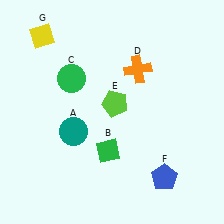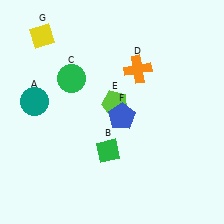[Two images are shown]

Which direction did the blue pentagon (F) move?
The blue pentagon (F) moved up.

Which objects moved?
The objects that moved are: the teal circle (A), the blue pentagon (F).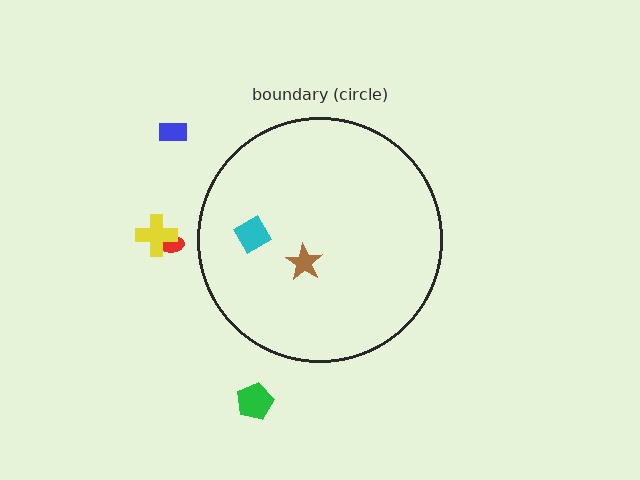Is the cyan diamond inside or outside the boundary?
Inside.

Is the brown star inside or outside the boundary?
Inside.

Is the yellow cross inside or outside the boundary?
Outside.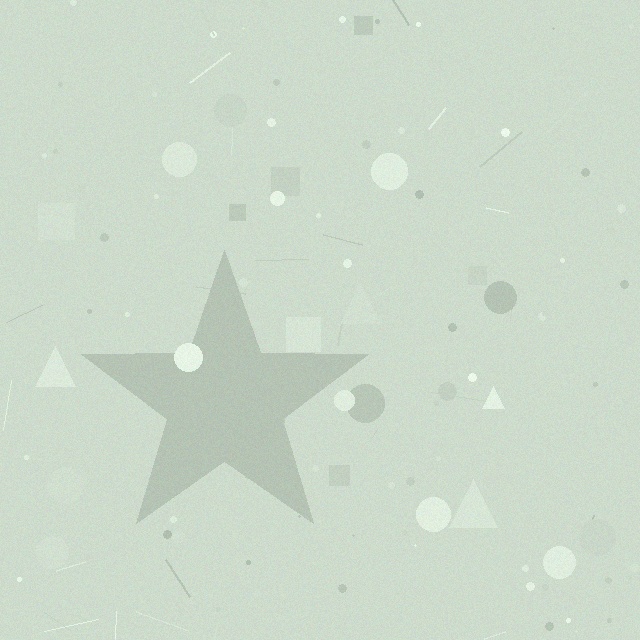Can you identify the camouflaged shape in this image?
The camouflaged shape is a star.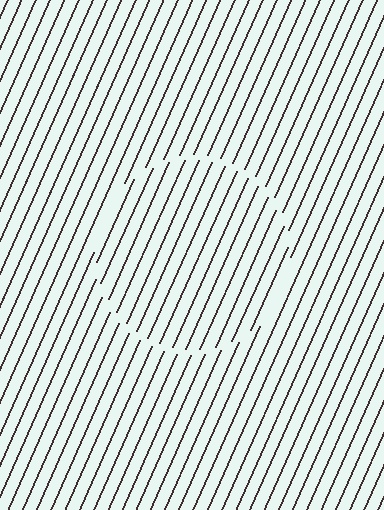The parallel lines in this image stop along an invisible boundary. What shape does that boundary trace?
An illusory circle. The interior of the shape contains the same grating, shifted by half a period — the contour is defined by the phase discontinuity where line-ends from the inner and outer gratings abut.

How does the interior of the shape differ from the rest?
The interior of the shape contains the same grating, shifted by half a period — the contour is defined by the phase discontinuity where line-ends from the inner and outer gratings abut.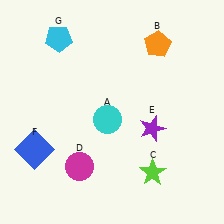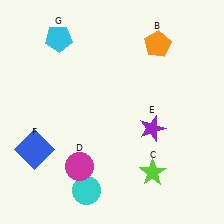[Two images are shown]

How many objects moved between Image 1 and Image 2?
1 object moved between the two images.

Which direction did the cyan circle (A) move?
The cyan circle (A) moved down.